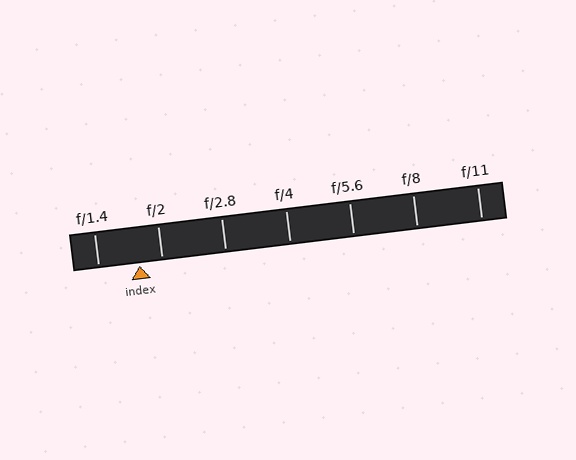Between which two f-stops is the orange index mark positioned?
The index mark is between f/1.4 and f/2.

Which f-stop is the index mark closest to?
The index mark is closest to f/2.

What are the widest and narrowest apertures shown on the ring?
The widest aperture shown is f/1.4 and the narrowest is f/11.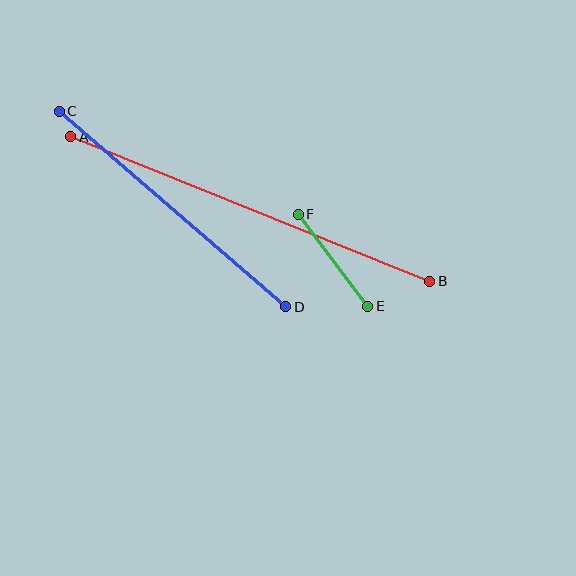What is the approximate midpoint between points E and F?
The midpoint is at approximately (333, 261) pixels.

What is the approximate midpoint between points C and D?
The midpoint is at approximately (173, 209) pixels.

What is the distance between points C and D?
The distance is approximately 299 pixels.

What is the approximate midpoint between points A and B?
The midpoint is at approximately (250, 209) pixels.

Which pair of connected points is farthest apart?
Points A and B are farthest apart.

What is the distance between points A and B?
The distance is approximately 387 pixels.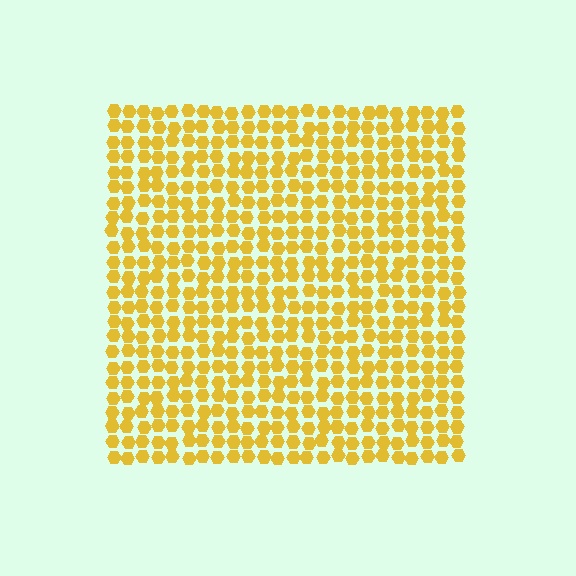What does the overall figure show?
The overall figure shows a square.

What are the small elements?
The small elements are hexagons.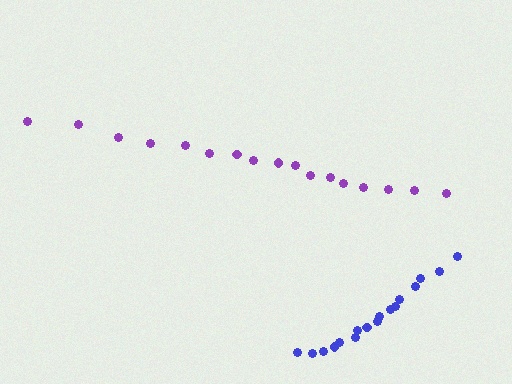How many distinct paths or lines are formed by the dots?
There are 2 distinct paths.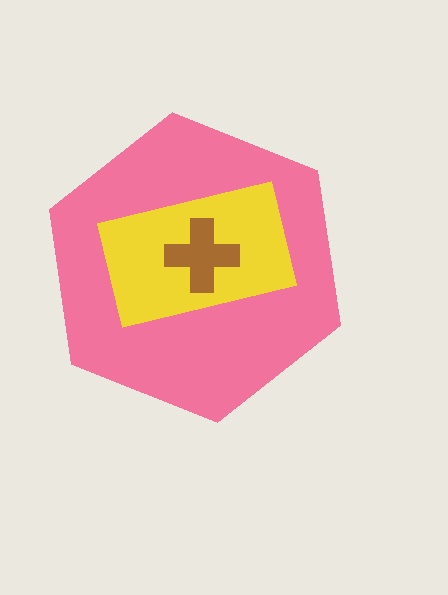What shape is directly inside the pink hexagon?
The yellow rectangle.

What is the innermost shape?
The brown cross.